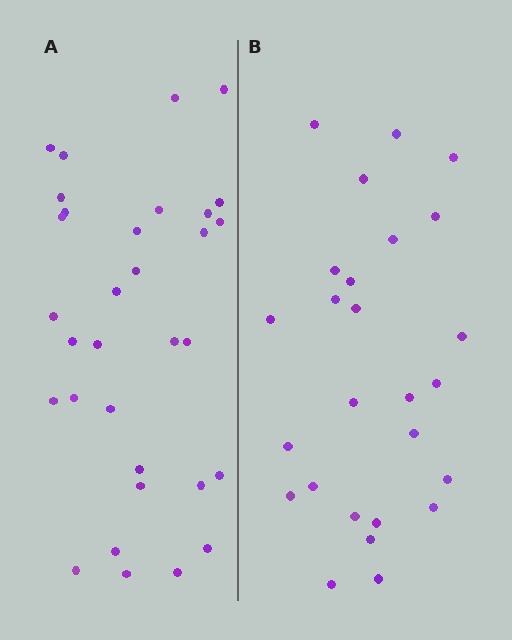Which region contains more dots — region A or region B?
Region A (the left region) has more dots.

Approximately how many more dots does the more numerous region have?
Region A has about 6 more dots than region B.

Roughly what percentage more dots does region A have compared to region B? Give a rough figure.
About 25% more.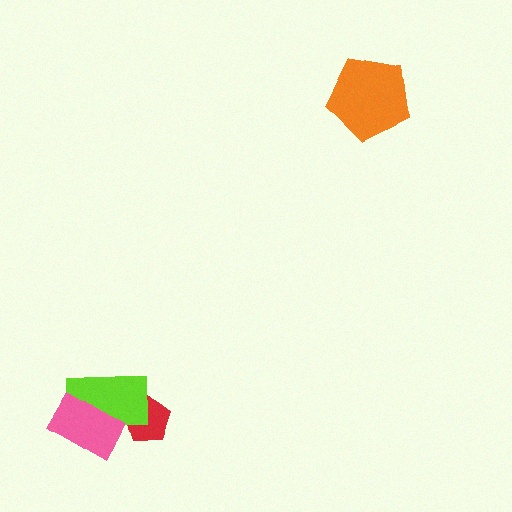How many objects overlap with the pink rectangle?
1 object overlaps with the pink rectangle.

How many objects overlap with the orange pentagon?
0 objects overlap with the orange pentagon.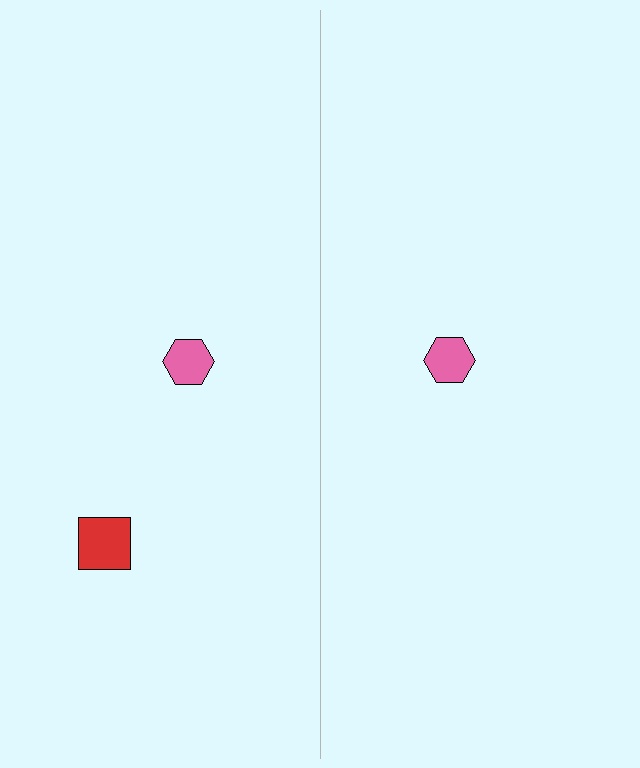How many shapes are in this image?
There are 3 shapes in this image.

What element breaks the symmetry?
A red square is missing from the right side.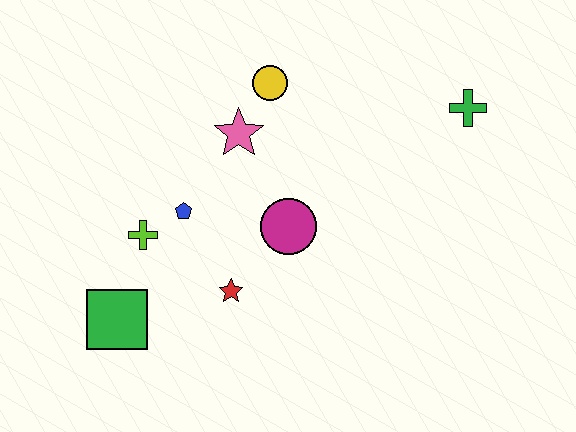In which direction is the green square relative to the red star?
The green square is to the left of the red star.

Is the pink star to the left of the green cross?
Yes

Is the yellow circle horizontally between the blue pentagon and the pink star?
No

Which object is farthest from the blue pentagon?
The green cross is farthest from the blue pentagon.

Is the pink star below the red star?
No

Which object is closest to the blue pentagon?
The lime cross is closest to the blue pentagon.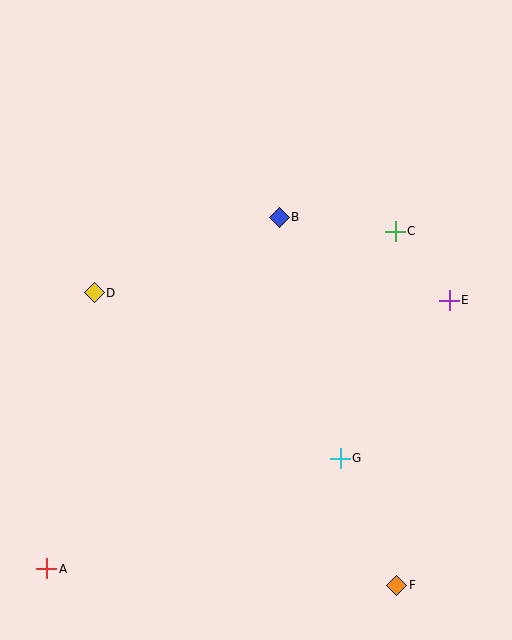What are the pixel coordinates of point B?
Point B is at (279, 217).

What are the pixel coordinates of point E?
Point E is at (449, 300).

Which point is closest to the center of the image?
Point B at (279, 217) is closest to the center.